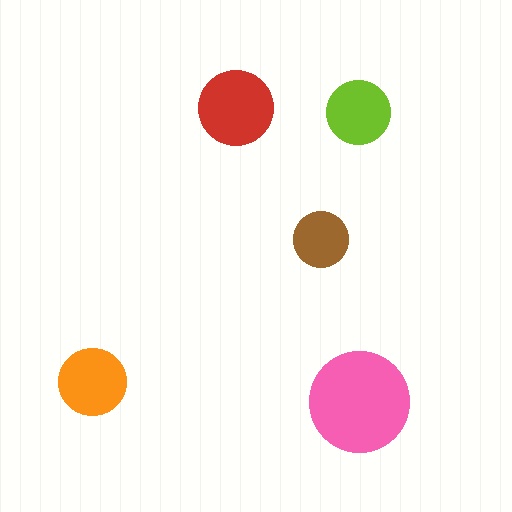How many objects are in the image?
There are 5 objects in the image.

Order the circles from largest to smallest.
the pink one, the red one, the orange one, the lime one, the brown one.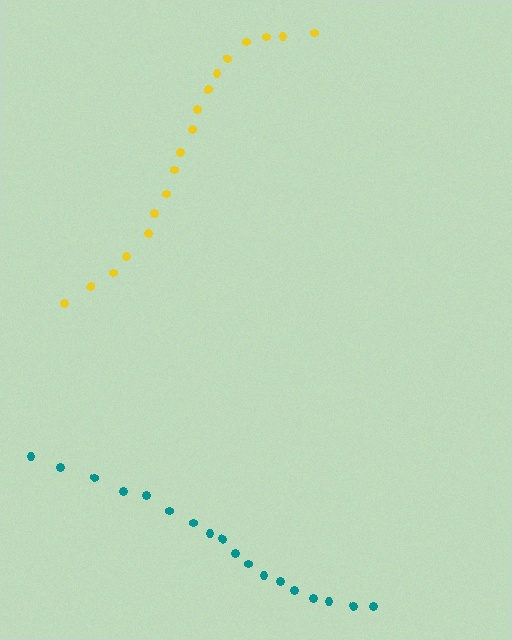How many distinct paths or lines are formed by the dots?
There are 2 distinct paths.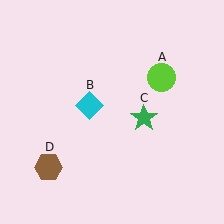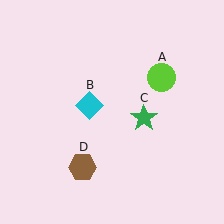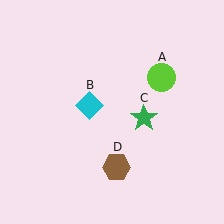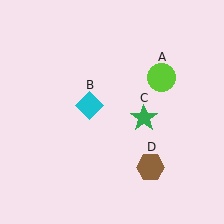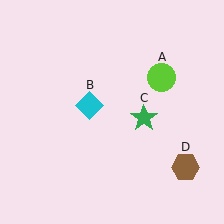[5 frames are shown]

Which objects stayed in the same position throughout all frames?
Lime circle (object A) and cyan diamond (object B) and green star (object C) remained stationary.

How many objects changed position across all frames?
1 object changed position: brown hexagon (object D).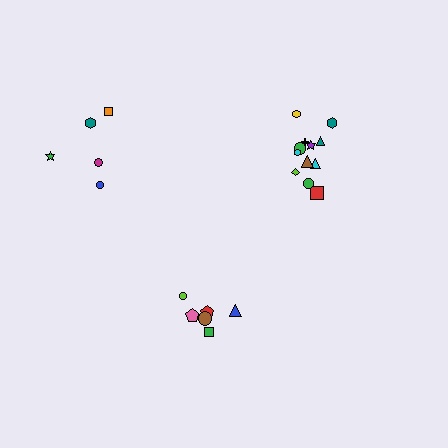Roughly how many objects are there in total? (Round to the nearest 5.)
Roughly 25 objects in total.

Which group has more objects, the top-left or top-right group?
The top-right group.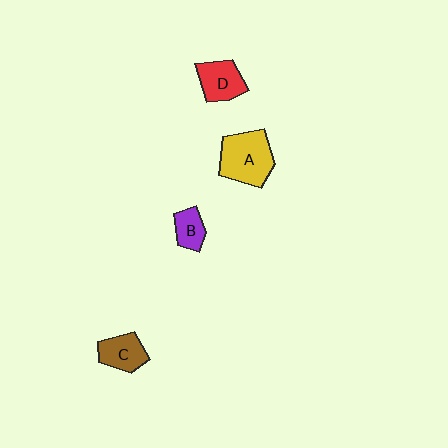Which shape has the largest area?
Shape A (yellow).